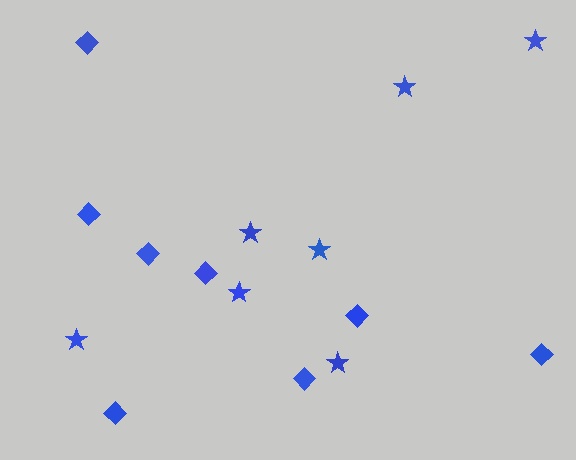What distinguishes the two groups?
There are 2 groups: one group of stars (7) and one group of diamonds (8).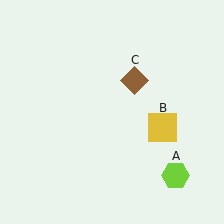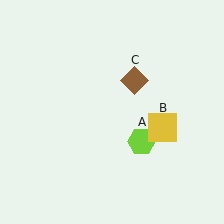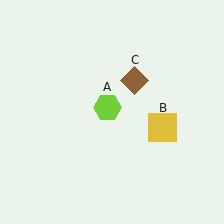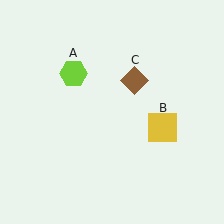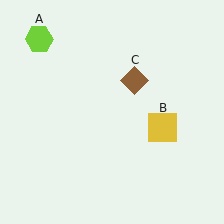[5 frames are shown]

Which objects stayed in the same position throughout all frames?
Yellow square (object B) and brown diamond (object C) remained stationary.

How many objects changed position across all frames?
1 object changed position: lime hexagon (object A).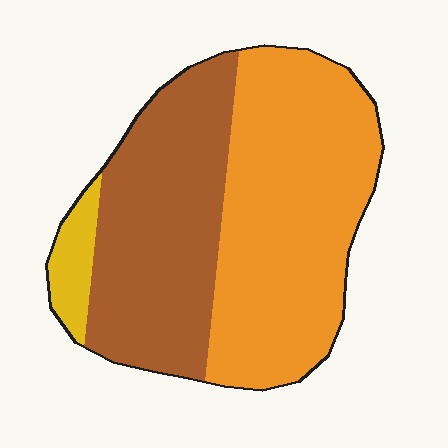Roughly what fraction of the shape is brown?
Brown takes up about two fifths (2/5) of the shape.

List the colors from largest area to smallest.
From largest to smallest: orange, brown, yellow.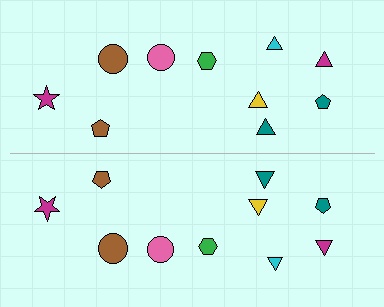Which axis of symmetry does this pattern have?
The pattern has a horizontal axis of symmetry running through the center of the image.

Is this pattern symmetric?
Yes, this pattern has bilateral (reflection) symmetry.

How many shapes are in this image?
There are 20 shapes in this image.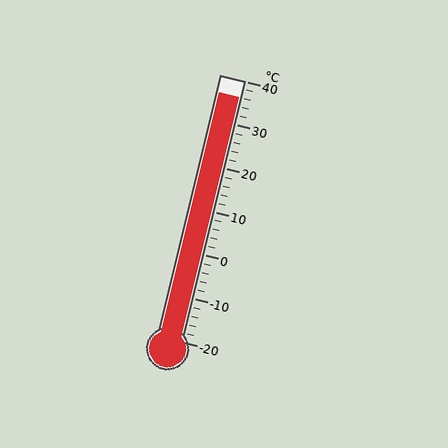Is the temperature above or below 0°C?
The temperature is above 0°C.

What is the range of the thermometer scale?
The thermometer scale ranges from -20°C to 40°C.